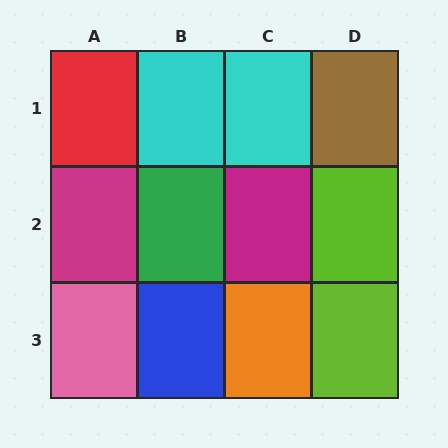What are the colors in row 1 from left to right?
Red, cyan, cyan, brown.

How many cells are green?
1 cell is green.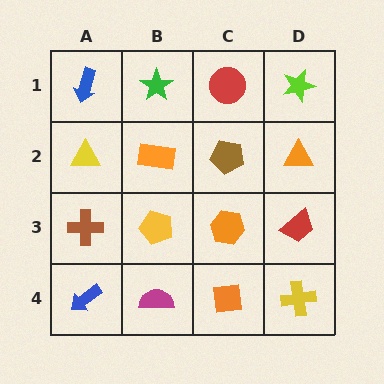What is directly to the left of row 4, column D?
An orange square.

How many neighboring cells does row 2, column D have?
3.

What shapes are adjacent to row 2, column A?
A blue arrow (row 1, column A), a brown cross (row 3, column A), an orange rectangle (row 2, column B).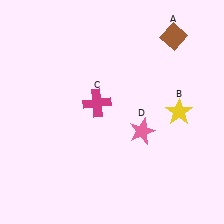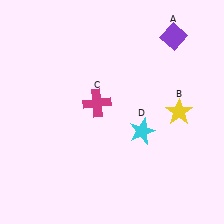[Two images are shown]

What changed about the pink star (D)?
In Image 1, D is pink. In Image 2, it changed to cyan.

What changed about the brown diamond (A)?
In Image 1, A is brown. In Image 2, it changed to purple.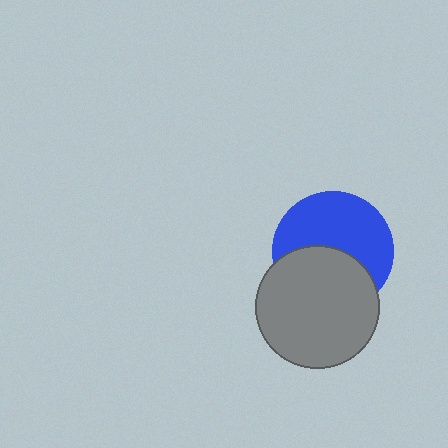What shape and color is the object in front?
The object in front is a gray circle.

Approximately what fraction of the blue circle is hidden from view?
Roughly 43% of the blue circle is hidden behind the gray circle.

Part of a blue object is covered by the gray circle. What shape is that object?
It is a circle.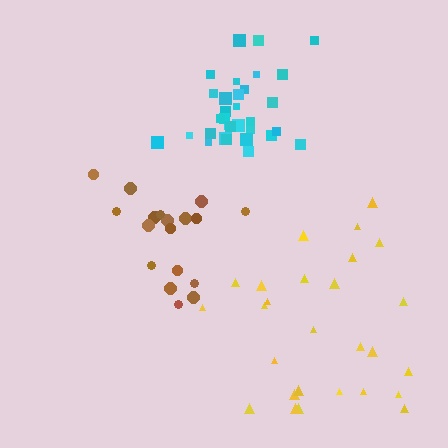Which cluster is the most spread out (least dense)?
Yellow.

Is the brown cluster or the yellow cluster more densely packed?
Brown.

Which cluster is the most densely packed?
Cyan.